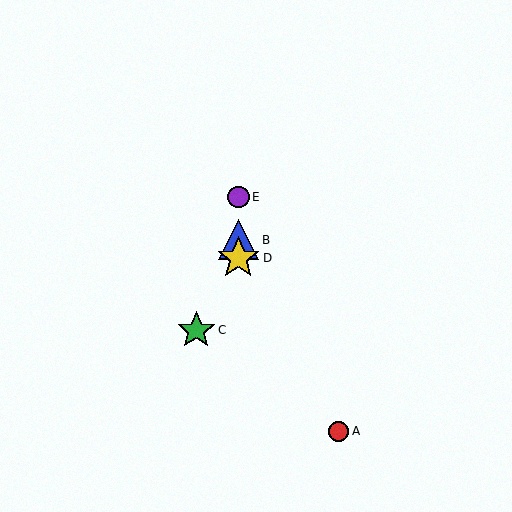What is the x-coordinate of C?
Object C is at x≈196.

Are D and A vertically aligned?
No, D is at x≈238 and A is at x≈338.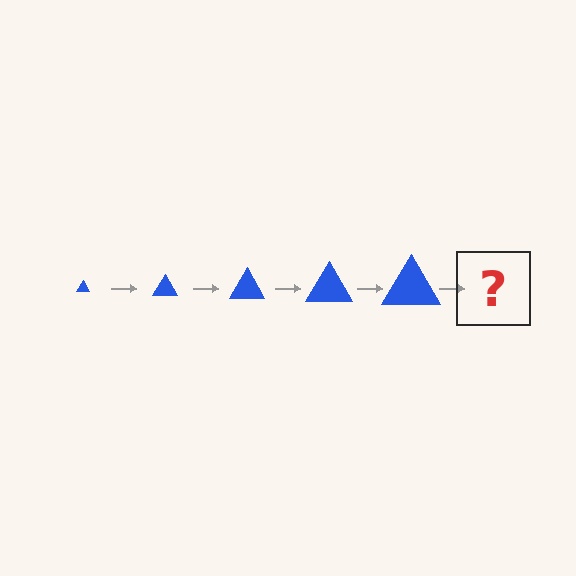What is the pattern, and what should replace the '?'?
The pattern is that the triangle gets progressively larger each step. The '?' should be a blue triangle, larger than the previous one.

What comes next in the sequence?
The next element should be a blue triangle, larger than the previous one.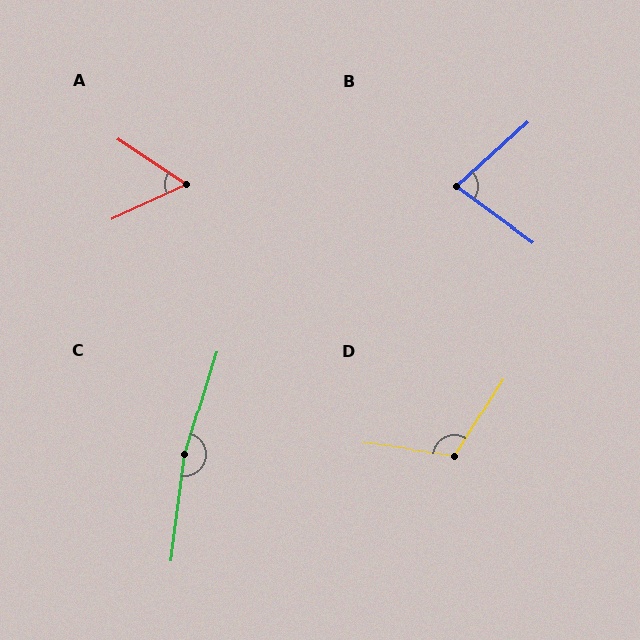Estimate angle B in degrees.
Approximately 78 degrees.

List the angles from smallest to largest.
A (59°), B (78°), D (114°), C (170°).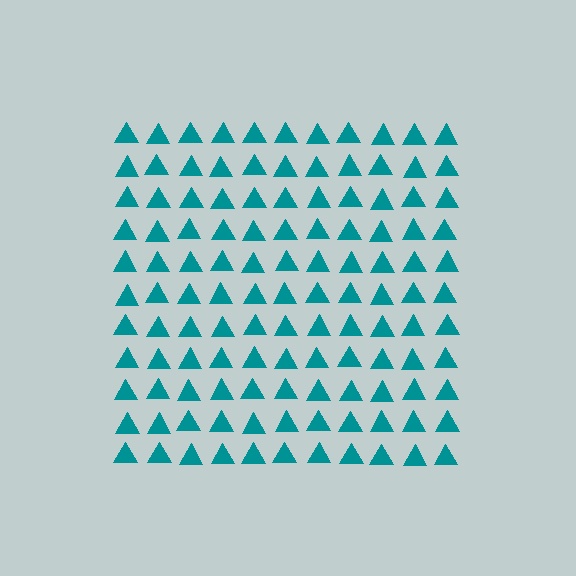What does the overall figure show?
The overall figure shows a square.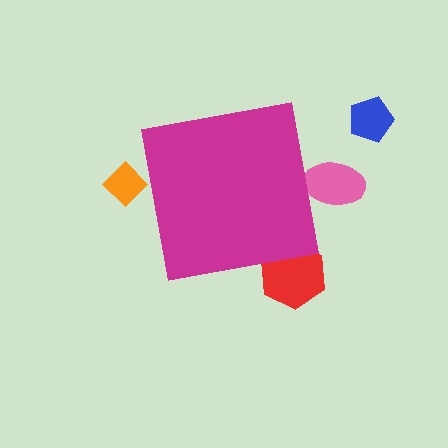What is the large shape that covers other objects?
A magenta square.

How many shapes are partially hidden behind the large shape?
3 shapes are partially hidden.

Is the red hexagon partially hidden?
Yes, the red hexagon is partially hidden behind the magenta square.